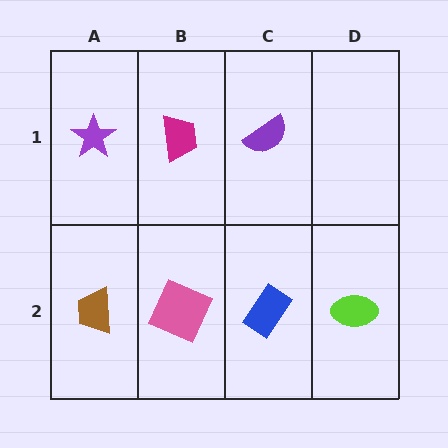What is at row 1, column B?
A magenta trapezoid.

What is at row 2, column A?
A brown trapezoid.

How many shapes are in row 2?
4 shapes.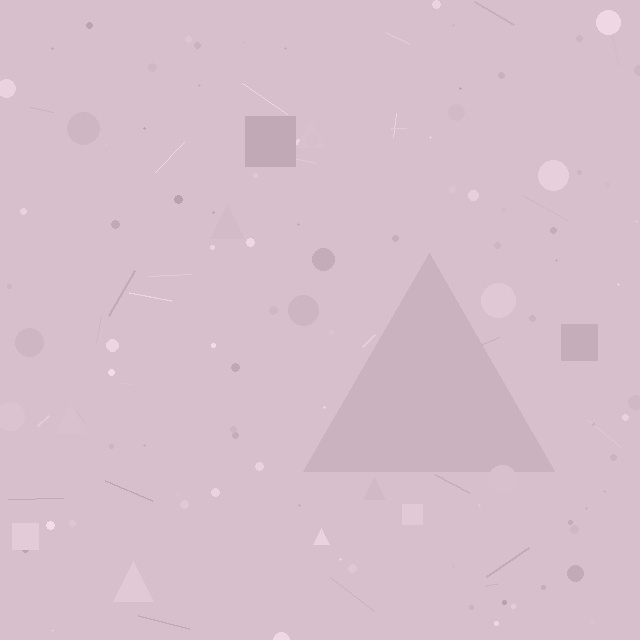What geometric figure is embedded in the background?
A triangle is embedded in the background.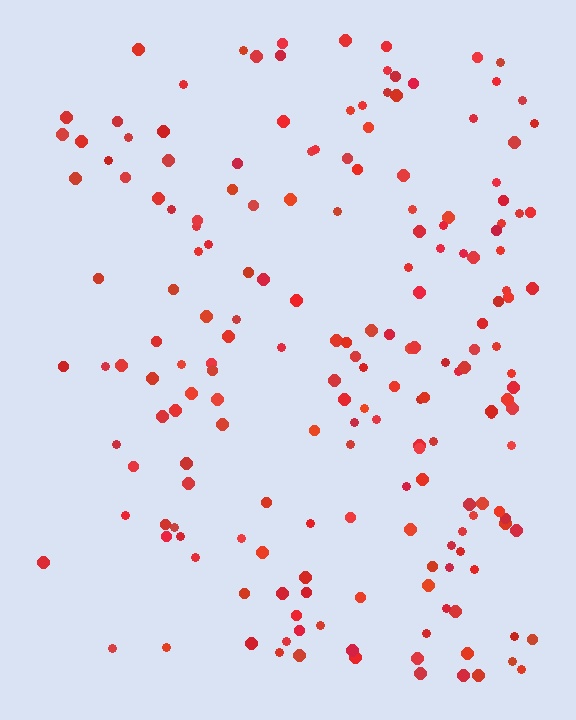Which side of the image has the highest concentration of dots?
The right.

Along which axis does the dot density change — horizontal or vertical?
Horizontal.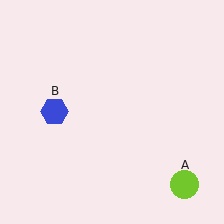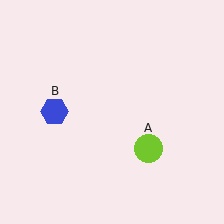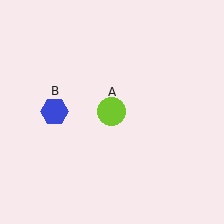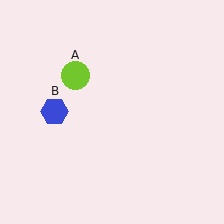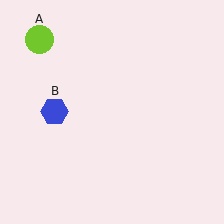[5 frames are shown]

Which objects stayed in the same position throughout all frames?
Blue hexagon (object B) remained stationary.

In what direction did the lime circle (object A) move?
The lime circle (object A) moved up and to the left.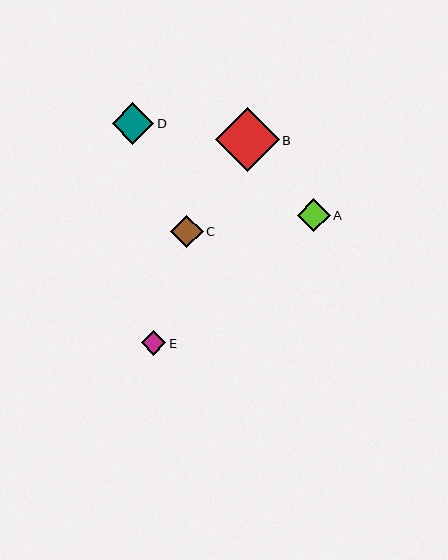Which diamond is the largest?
Diamond B is the largest with a size of approximately 64 pixels.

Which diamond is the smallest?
Diamond E is the smallest with a size of approximately 25 pixels.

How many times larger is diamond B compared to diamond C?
Diamond B is approximately 2.0 times the size of diamond C.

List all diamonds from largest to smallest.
From largest to smallest: B, D, C, A, E.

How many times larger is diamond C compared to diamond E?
Diamond C is approximately 1.3 times the size of diamond E.